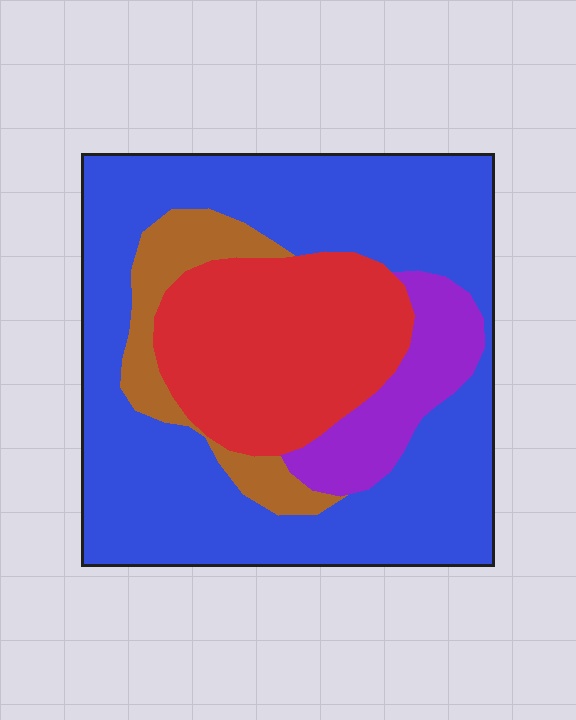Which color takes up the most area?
Blue, at roughly 55%.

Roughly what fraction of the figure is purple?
Purple covers 10% of the figure.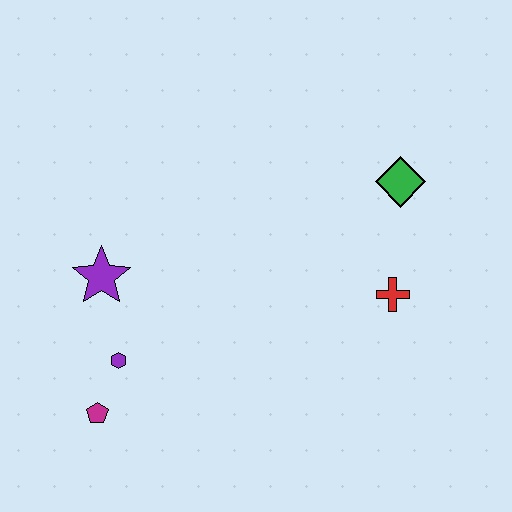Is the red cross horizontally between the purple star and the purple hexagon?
No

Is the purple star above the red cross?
Yes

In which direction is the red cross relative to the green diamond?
The red cross is below the green diamond.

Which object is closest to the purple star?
The purple hexagon is closest to the purple star.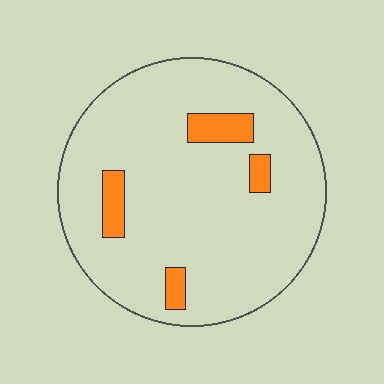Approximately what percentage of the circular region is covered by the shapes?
Approximately 10%.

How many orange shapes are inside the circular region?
4.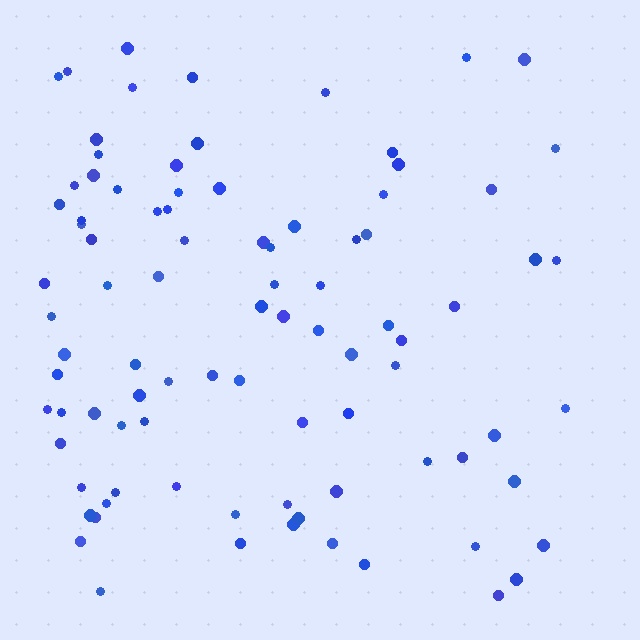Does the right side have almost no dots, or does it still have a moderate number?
Still a moderate number, just noticeably fewer than the left.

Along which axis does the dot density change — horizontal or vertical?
Horizontal.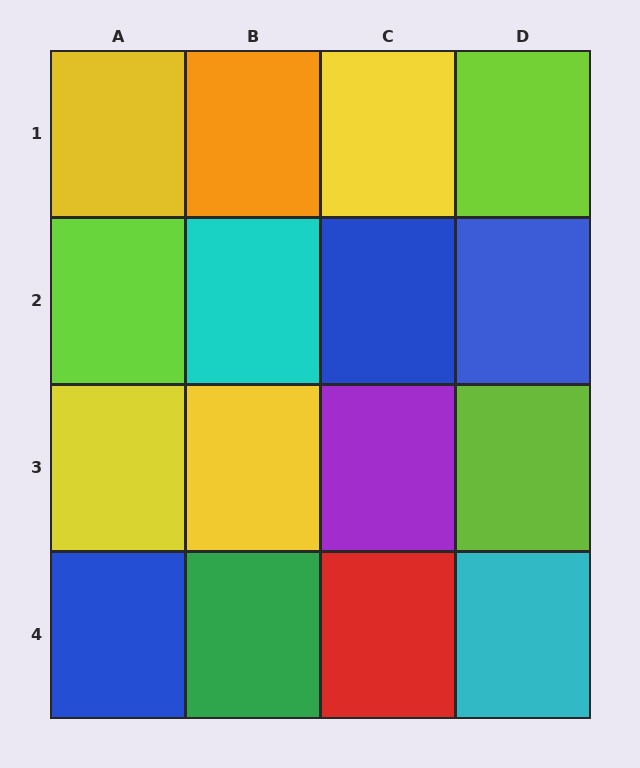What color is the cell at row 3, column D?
Lime.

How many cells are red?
1 cell is red.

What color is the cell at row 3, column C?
Purple.